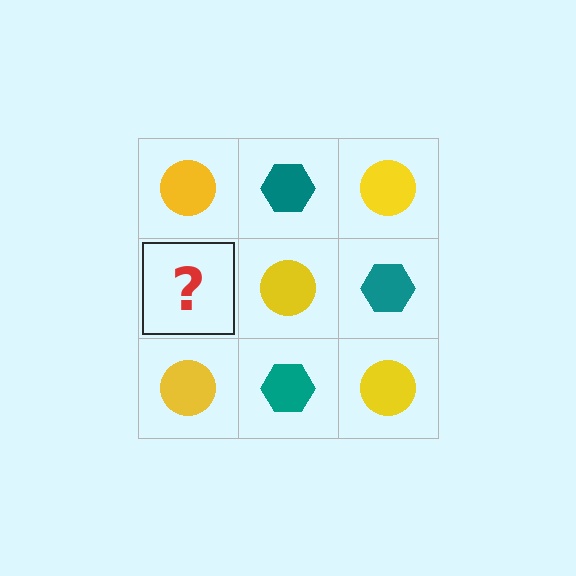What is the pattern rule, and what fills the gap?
The rule is that it alternates yellow circle and teal hexagon in a checkerboard pattern. The gap should be filled with a teal hexagon.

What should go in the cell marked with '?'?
The missing cell should contain a teal hexagon.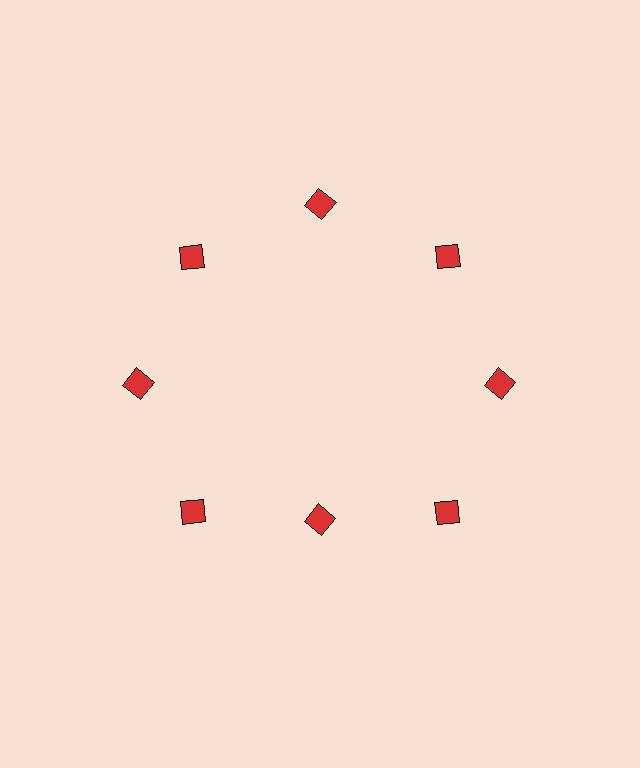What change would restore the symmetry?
The symmetry would be restored by moving it outward, back onto the ring so that all 8 squares sit at equal angles and equal distance from the center.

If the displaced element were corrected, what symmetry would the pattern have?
It would have 8-fold rotational symmetry — the pattern would map onto itself every 45 degrees.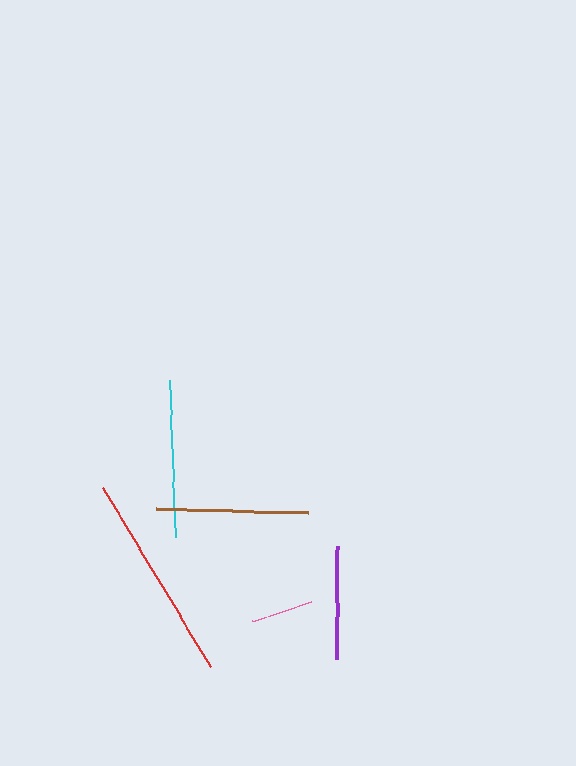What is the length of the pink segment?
The pink segment is approximately 62 pixels long.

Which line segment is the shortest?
The pink line is the shortest at approximately 62 pixels.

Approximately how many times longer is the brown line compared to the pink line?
The brown line is approximately 2.5 times the length of the pink line.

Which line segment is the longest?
The red line is the longest at approximately 209 pixels.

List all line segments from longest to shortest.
From longest to shortest: red, cyan, brown, purple, pink.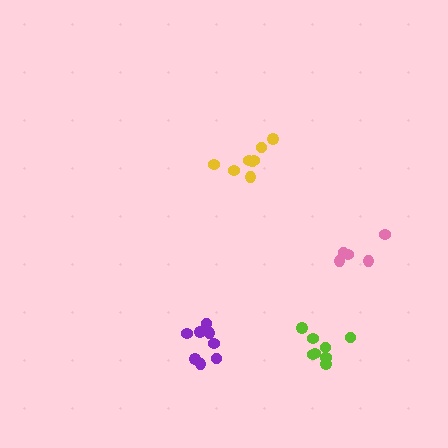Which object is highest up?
The yellow cluster is topmost.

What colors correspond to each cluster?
The clusters are colored: pink, yellow, lime, purple.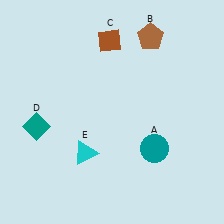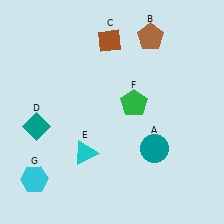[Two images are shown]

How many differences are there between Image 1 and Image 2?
There are 2 differences between the two images.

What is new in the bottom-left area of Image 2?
A cyan hexagon (G) was added in the bottom-left area of Image 2.